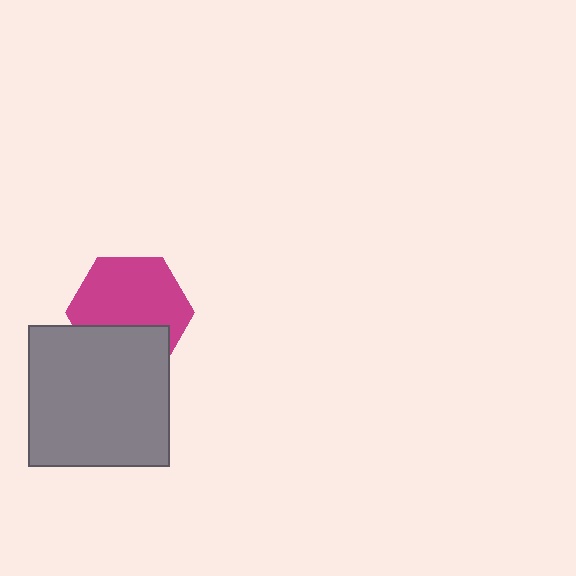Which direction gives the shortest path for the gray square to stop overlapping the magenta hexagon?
Moving down gives the shortest separation.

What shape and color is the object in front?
The object in front is a gray square.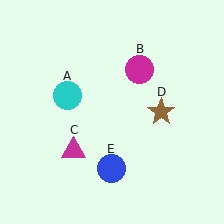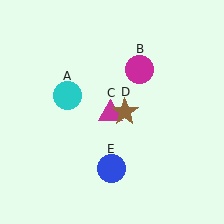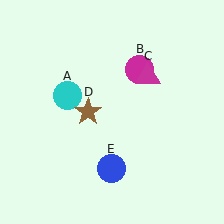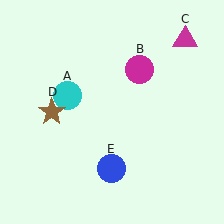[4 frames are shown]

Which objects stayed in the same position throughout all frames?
Cyan circle (object A) and magenta circle (object B) and blue circle (object E) remained stationary.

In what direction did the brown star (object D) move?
The brown star (object D) moved left.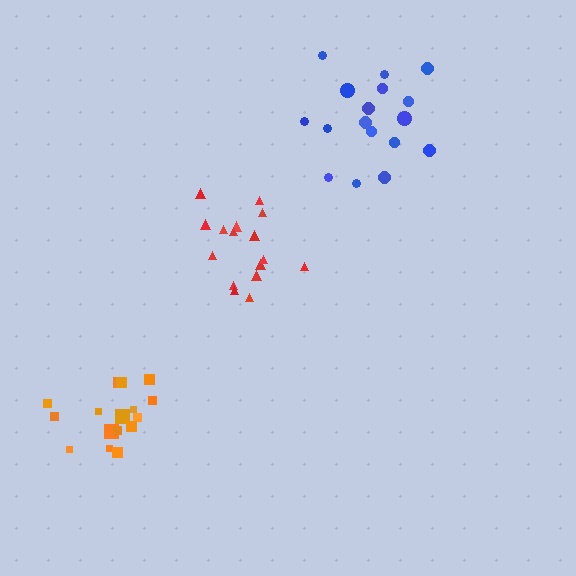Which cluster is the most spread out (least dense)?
Red.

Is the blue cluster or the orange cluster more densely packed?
Orange.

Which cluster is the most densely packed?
Orange.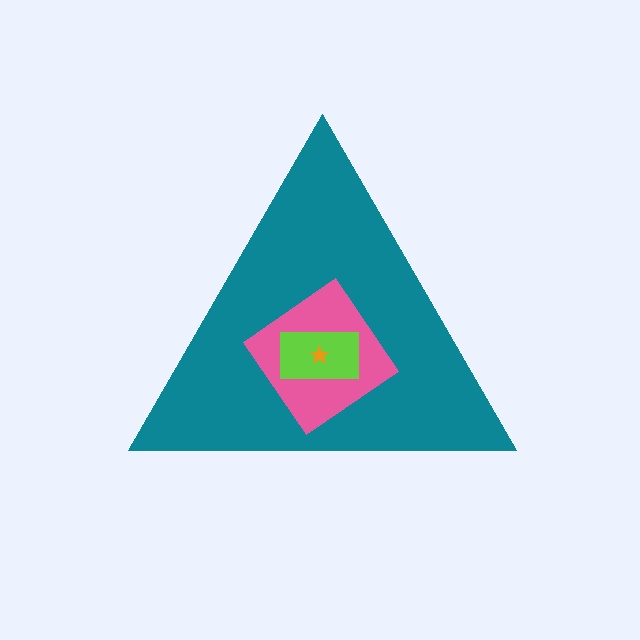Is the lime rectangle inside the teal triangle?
Yes.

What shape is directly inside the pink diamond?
The lime rectangle.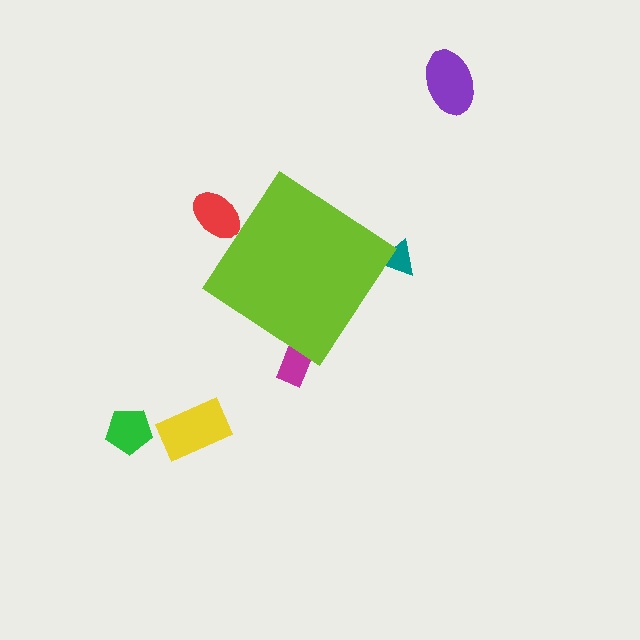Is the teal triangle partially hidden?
Yes, the teal triangle is partially hidden behind the lime diamond.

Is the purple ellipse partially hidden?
No, the purple ellipse is fully visible.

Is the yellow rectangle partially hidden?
No, the yellow rectangle is fully visible.